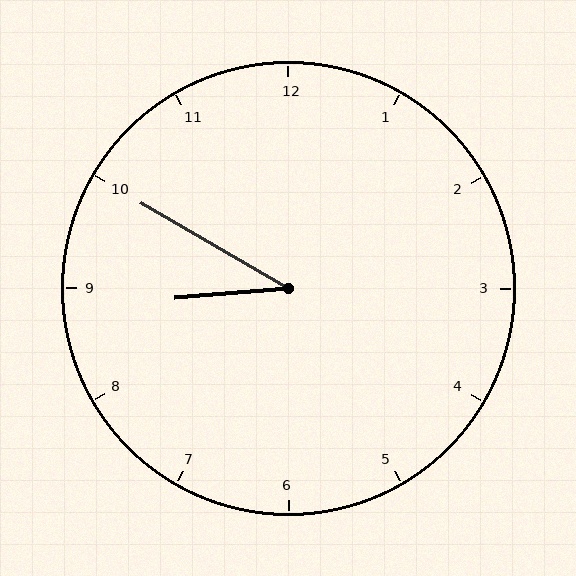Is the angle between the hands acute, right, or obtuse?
It is acute.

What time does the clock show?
8:50.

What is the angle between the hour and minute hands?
Approximately 35 degrees.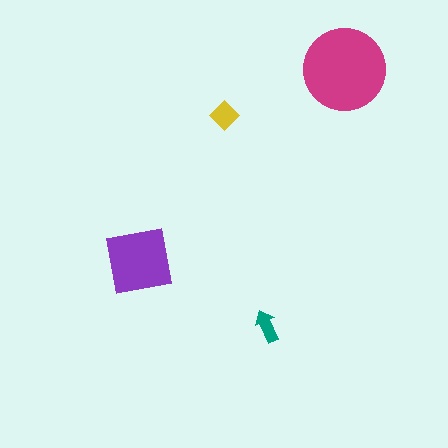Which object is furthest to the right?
The magenta circle is rightmost.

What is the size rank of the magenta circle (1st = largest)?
1st.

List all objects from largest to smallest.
The magenta circle, the purple square, the yellow diamond, the teal arrow.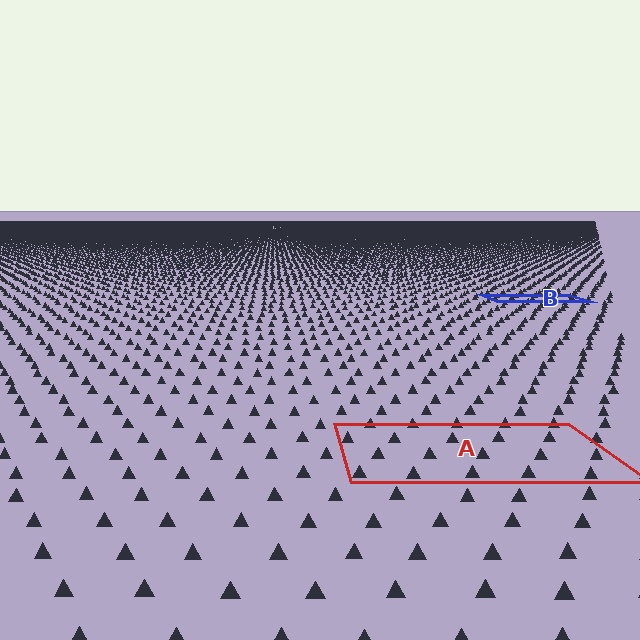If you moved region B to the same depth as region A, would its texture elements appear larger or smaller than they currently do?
They would appear larger. At a closer depth, the same texture elements are projected at a bigger on-screen size.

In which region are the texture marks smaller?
The texture marks are smaller in region B, because it is farther away.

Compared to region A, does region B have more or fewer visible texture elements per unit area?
Region B has more texture elements per unit area — they are packed more densely because it is farther away.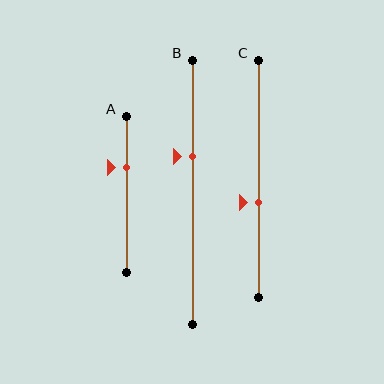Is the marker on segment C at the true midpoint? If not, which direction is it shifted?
No, the marker on segment C is shifted downward by about 10% of the segment length.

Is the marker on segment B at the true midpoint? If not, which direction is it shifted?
No, the marker on segment B is shifted upward by about 13% of the segment length.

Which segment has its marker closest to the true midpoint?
Segment C has its marker closest to the true midpoint.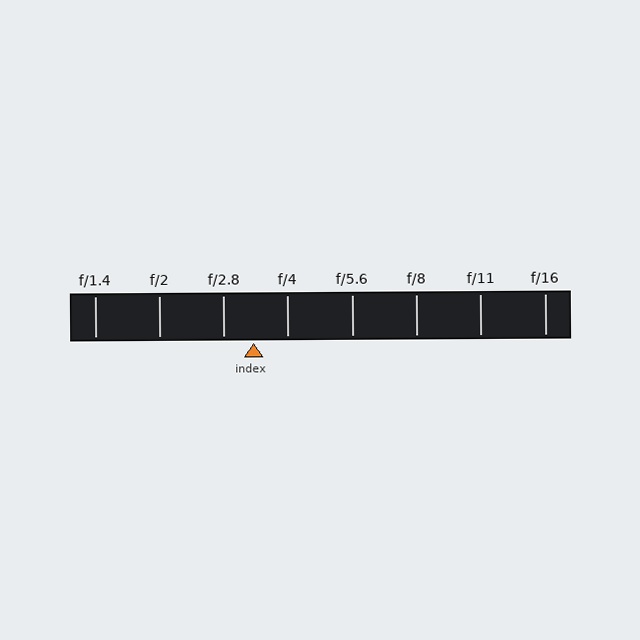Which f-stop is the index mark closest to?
The index mark is closest to f/2.8.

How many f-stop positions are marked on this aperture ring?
There are 8 f-stop positions marked.